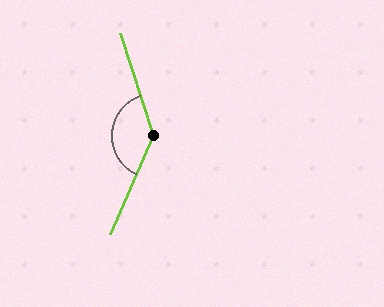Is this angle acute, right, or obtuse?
It is obtuse.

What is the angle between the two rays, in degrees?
Approximately 139 degrees.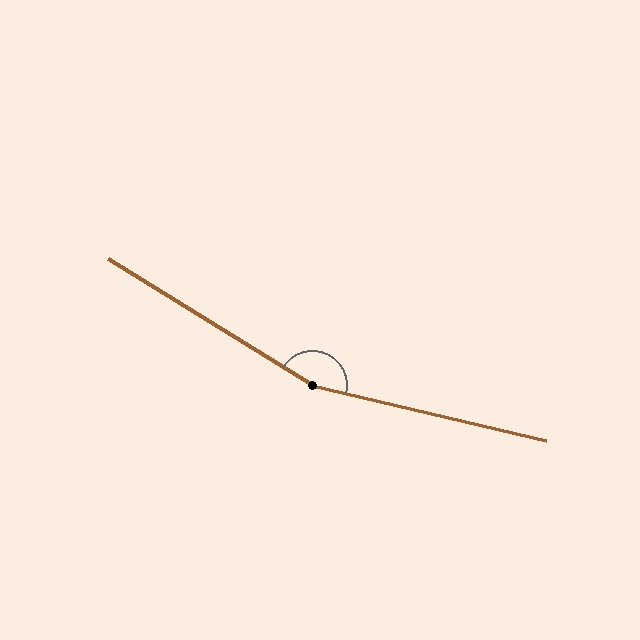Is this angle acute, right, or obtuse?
It is obtuse.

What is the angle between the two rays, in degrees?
Approximately 161 degrees.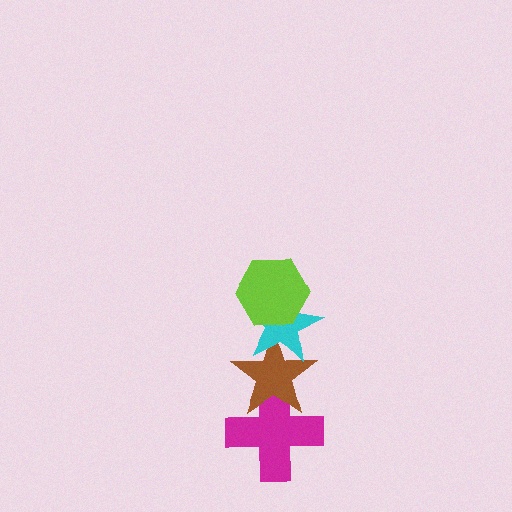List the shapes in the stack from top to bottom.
From top to bottom: the lime hexagon, the cyan star, the brown star, the magenta cross.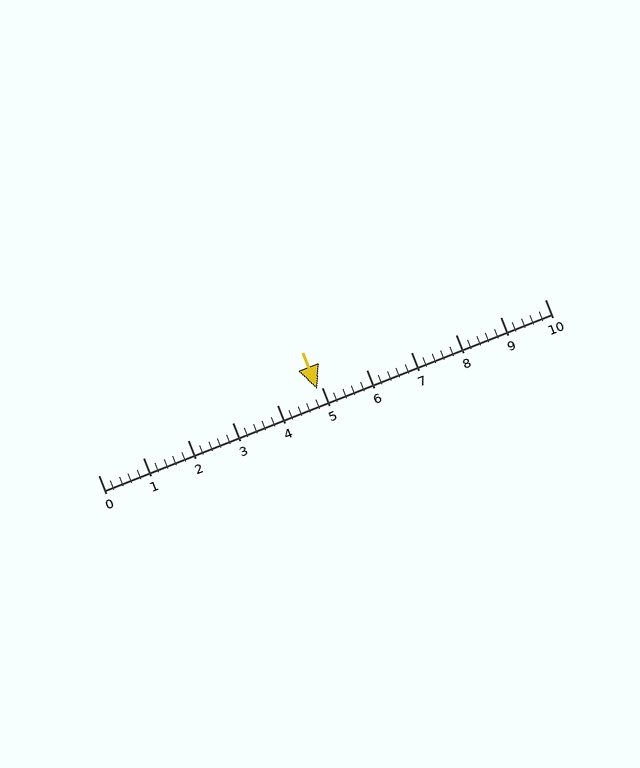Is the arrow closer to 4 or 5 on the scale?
The arrow is closer to 5.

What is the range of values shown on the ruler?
The ruler shows values from 0 to 10.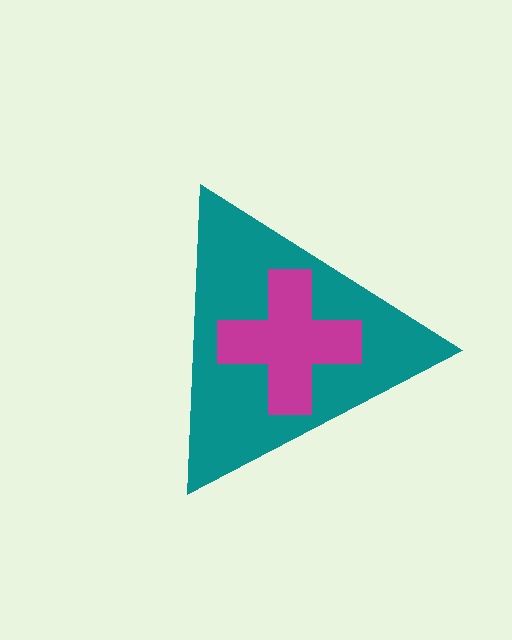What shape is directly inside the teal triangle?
The magenta cross.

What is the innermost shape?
The magenta cross.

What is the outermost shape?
The teal triangle.